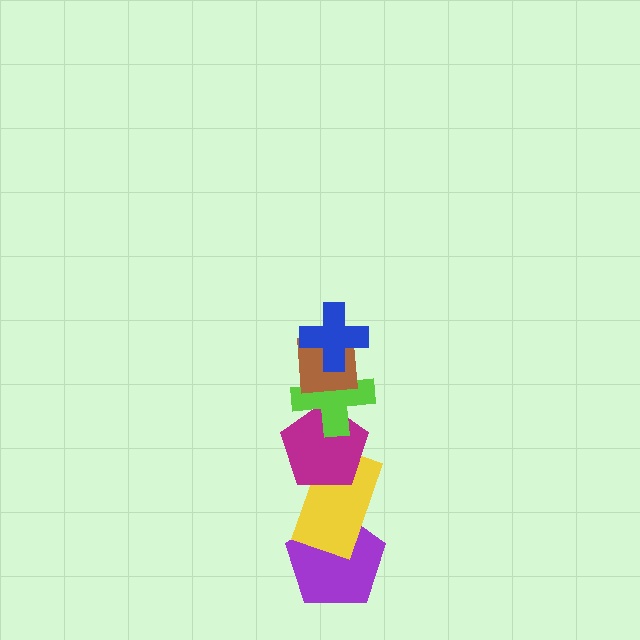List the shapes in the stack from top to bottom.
From top to bottom: the blue cross, the brown square, the lime cross, the magenta pentagon, the yellow rectangle, the purple pentagon.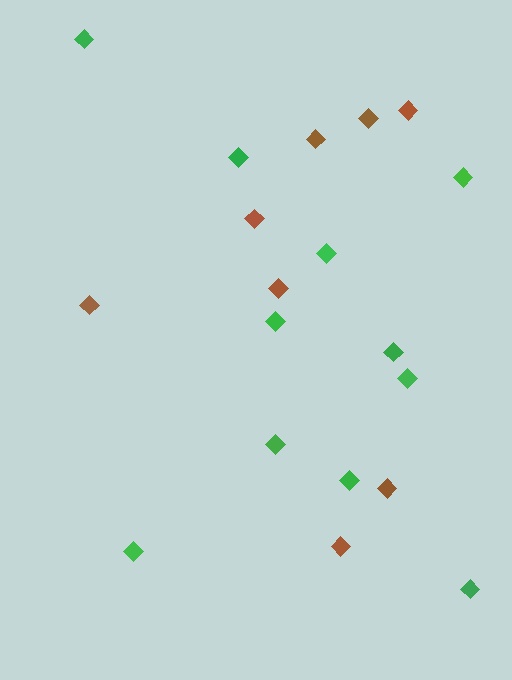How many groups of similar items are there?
There are 2 groups: one group of green diamonds (11) and one group of brown diamonds (8).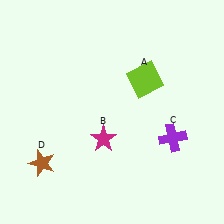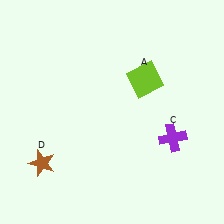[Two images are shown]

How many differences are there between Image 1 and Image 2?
There is 1 difference between the two images.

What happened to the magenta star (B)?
The magenta star (B) was removed in Image 2. It was in the bottom-left area of Image 1.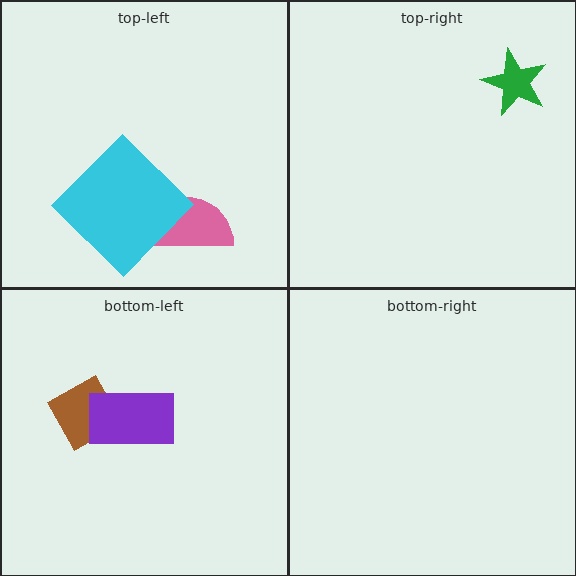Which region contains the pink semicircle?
The top-left region.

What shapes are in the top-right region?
The green star.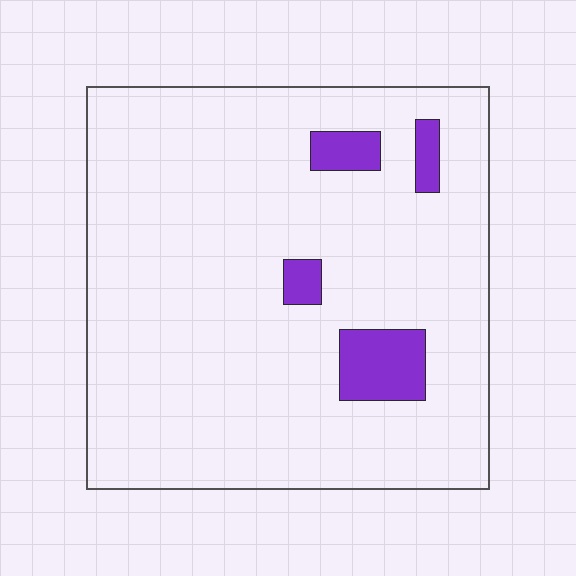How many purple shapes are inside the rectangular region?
4.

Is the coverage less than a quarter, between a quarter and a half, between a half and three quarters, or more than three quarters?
Less than a quarter.